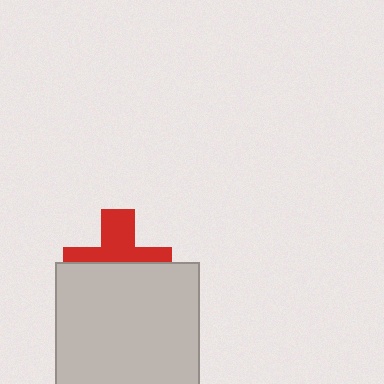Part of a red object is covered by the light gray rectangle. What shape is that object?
It is a cross.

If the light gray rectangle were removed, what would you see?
You would see the complete red cross.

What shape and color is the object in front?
The object in front is a light gray rectangle.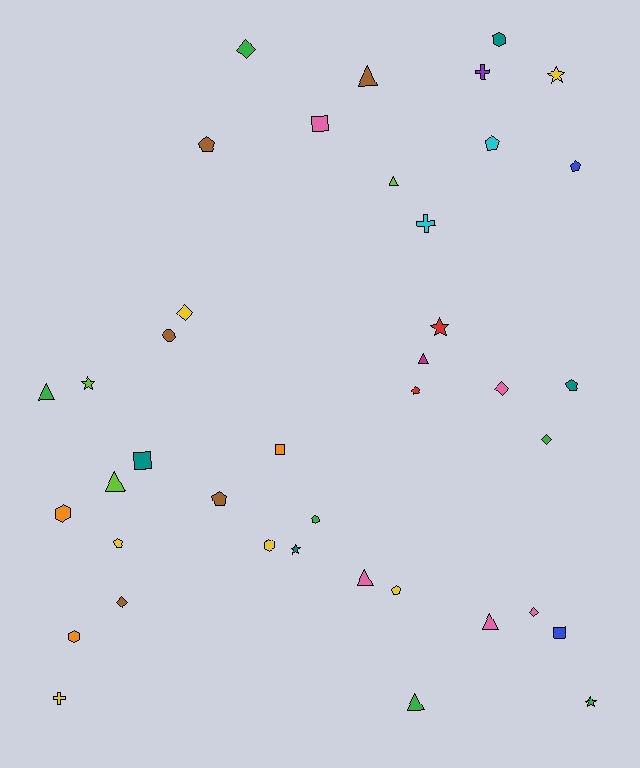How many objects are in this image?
There are 40 objects.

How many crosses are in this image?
There are 3 crosses.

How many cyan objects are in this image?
There are 2 cyan objects.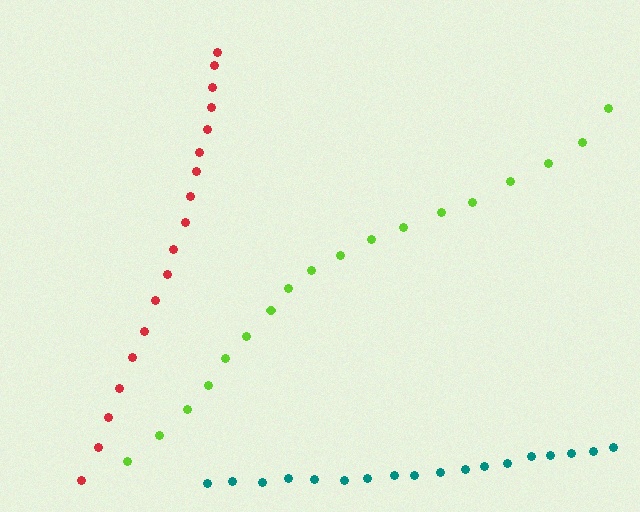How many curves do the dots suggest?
There are 3 distinct paths.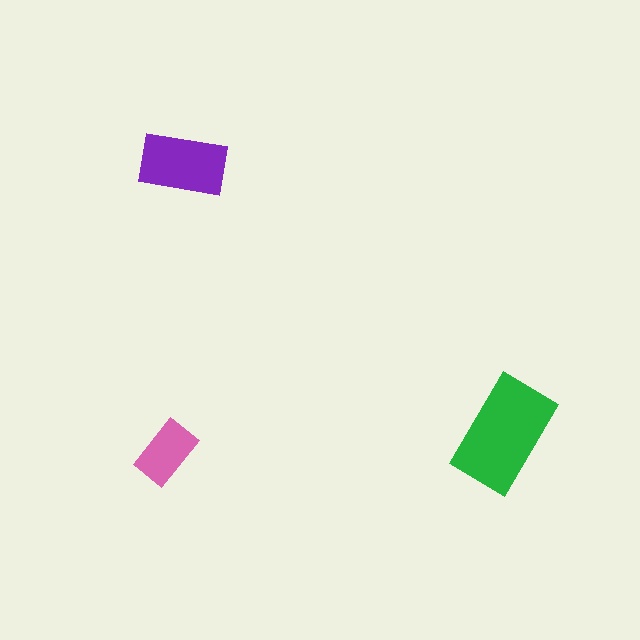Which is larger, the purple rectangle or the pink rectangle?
The purple one.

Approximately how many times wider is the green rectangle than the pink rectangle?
About 2 times wider.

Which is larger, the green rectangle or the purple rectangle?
The green one.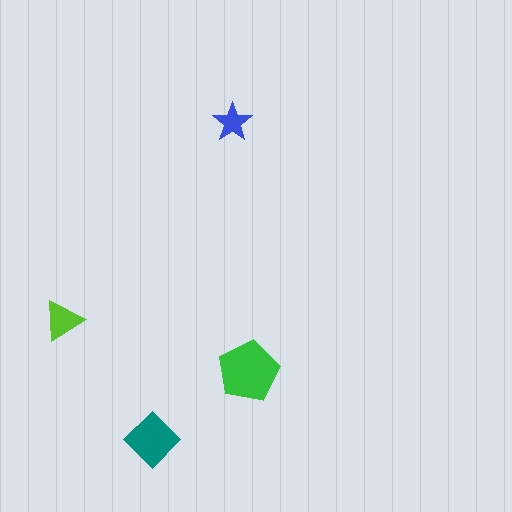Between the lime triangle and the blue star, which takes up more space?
The lime triangle.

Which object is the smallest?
The blue star.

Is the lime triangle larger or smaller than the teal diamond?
Smaller.